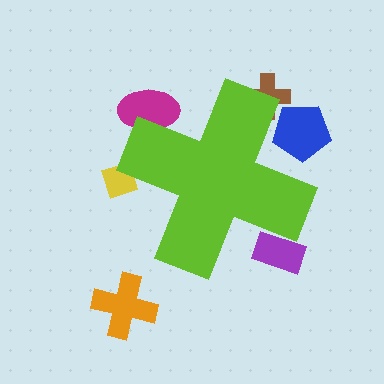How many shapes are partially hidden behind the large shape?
5 shapes are partially hidden.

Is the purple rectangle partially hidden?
Yes, the purple rectangle is partially hidden behind the lime cross.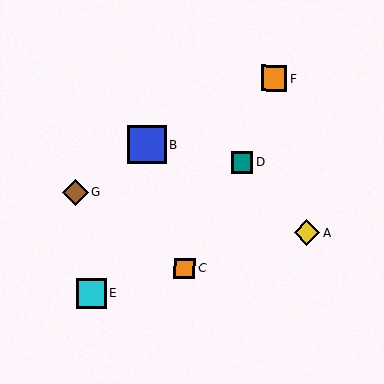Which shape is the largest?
The blue square (labeled B) is the largest.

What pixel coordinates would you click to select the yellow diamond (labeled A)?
Click at (307, 232) to select the yellow diamond A.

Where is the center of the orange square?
The center of the orange square is at (274, 78).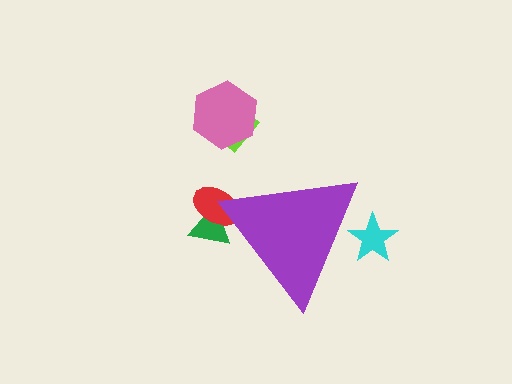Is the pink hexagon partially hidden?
No, the pink hexagon is fully visible.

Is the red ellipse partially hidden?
Yes, the red ellipse is partially hidden behind the purple triangle.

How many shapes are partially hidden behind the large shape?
3 shapes are partially hidden.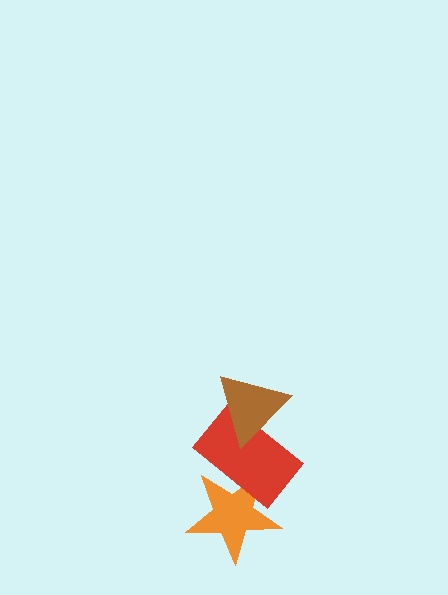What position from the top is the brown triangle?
The brown triangle is 1st from the top.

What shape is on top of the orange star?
The red rectangle is on top of the orange star.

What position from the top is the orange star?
The orange star is 3rd from the top.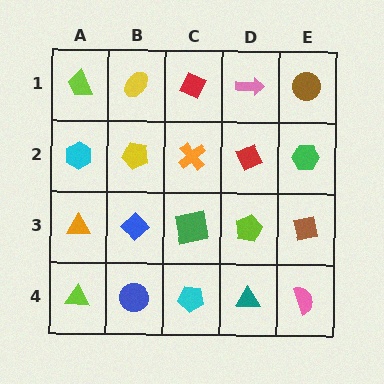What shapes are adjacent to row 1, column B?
A yellow pentagon (row 2, column B), a lime trapezoid (row 1, column A), a red diamond (row 1, column C).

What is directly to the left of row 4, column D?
A cyan pentagon.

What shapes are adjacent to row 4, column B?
A blue diamond (row 3, column B), a lime triangle (row 4, column A), a cyan pentagon (row 4, column C).